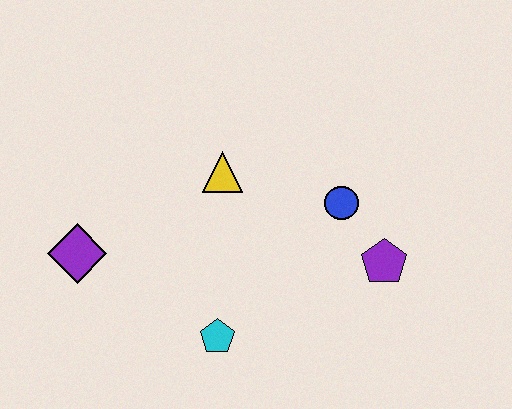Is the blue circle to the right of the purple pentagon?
No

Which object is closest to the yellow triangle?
The blue circle is closest to the yellow triangle.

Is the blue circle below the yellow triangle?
Yes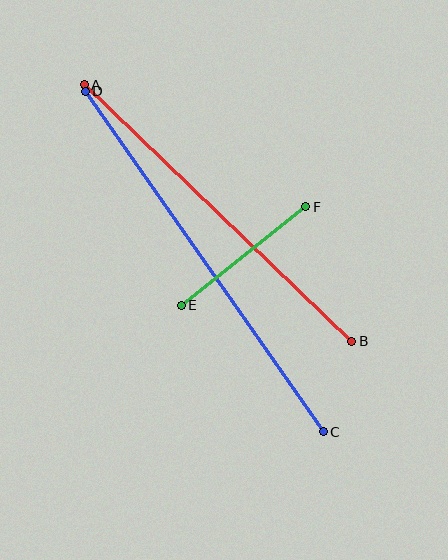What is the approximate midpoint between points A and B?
The midpoint is at approximately (218, 213) pixels.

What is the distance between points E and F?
The distance is approximately 159 pixels.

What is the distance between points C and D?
The distance is approximately 415 pixels.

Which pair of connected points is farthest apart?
Points C and D are farthest apart.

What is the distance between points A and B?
The distance is approximately 371 pixels.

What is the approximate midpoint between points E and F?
The midpoint is at approximately (243, 256) pixels.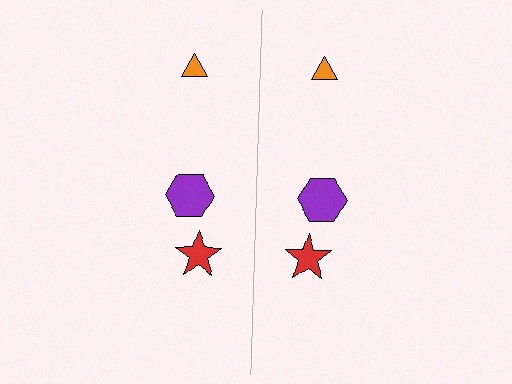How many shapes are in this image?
There are 6 shapes in this image.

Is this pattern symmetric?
Yes, this pattern has bilateral (reflection) symmetry.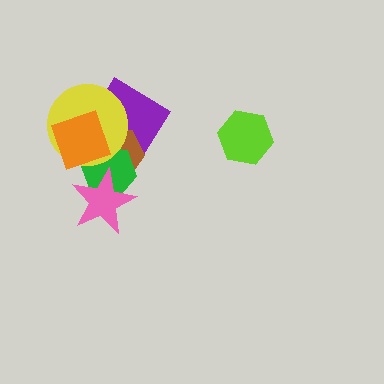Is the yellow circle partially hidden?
Yes, it is partially covered by another shape.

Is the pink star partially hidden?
No, no other shape covers it.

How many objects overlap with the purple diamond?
4 objects overlap with the purple diamond.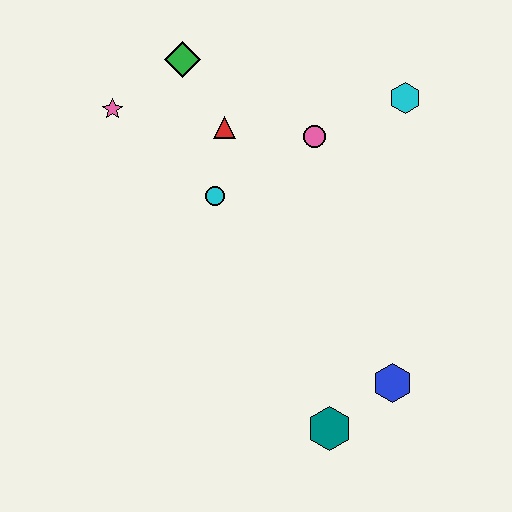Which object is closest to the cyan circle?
The red triangle is closest to the cyan circle.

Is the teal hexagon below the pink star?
Yes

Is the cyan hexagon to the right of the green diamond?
Yes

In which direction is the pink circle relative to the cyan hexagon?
The pink circle is to the left of the cyan hexagon.